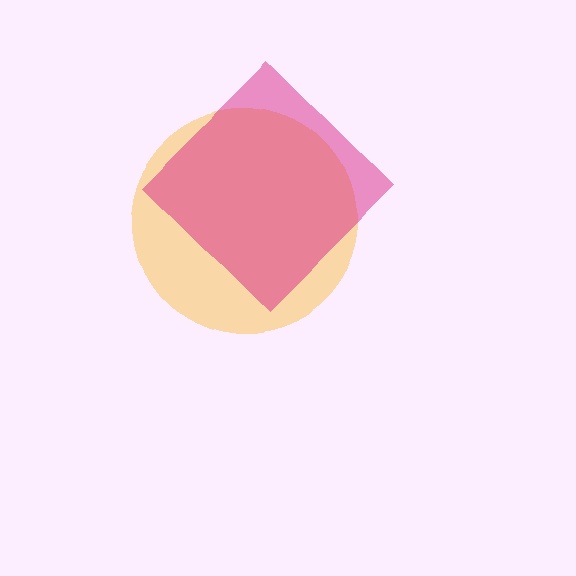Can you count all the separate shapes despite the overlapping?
Yes, there are 2 separate shapes.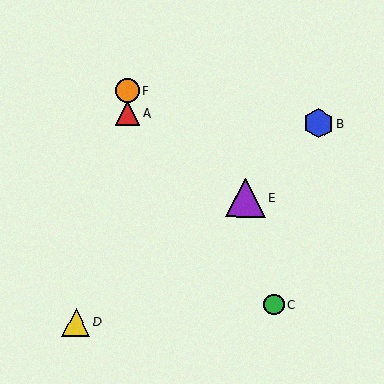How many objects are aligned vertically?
2 objects (A, F) are aligned vertically.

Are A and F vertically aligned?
Yes, both are at x≈127.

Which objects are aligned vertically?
Objects A, F are aligned vertically.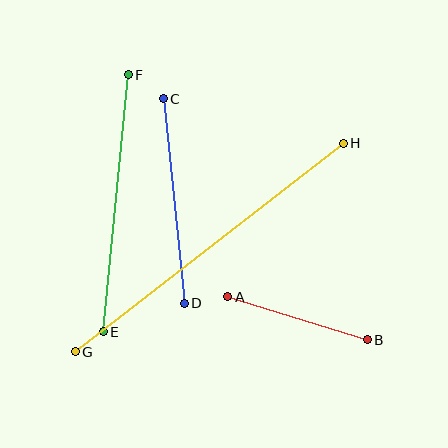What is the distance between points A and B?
The distance is approximately 146 pixels.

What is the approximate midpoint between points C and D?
The midpoint is at approximately (174, 201) pixels.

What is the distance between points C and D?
The distance is approximately 206 pixels.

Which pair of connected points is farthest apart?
Points G and H are farthest apart.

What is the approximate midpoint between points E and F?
The midpoint is at approximately (116, 203) pixels.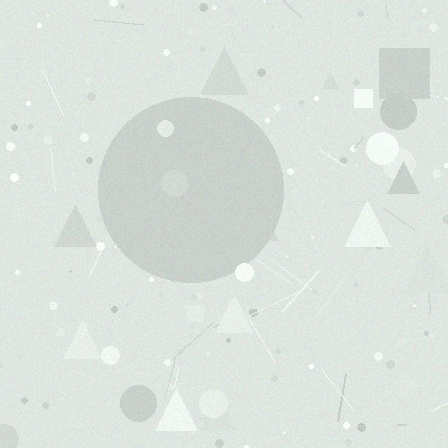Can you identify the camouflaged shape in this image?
The camouflaged shape is a circle.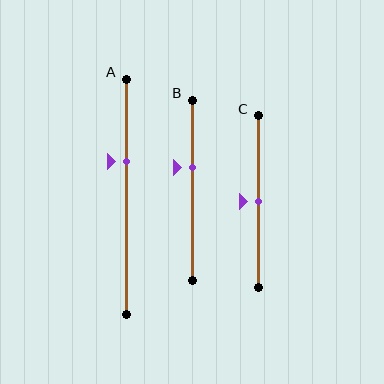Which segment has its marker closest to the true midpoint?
Segment C has its marker closest to the true midpoint.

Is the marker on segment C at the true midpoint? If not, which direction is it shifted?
Yes, the marker on segment C is at the true midpoint.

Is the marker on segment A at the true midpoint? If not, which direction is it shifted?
No, the marker on segment A is shifted upward by about 15% of the segment length.